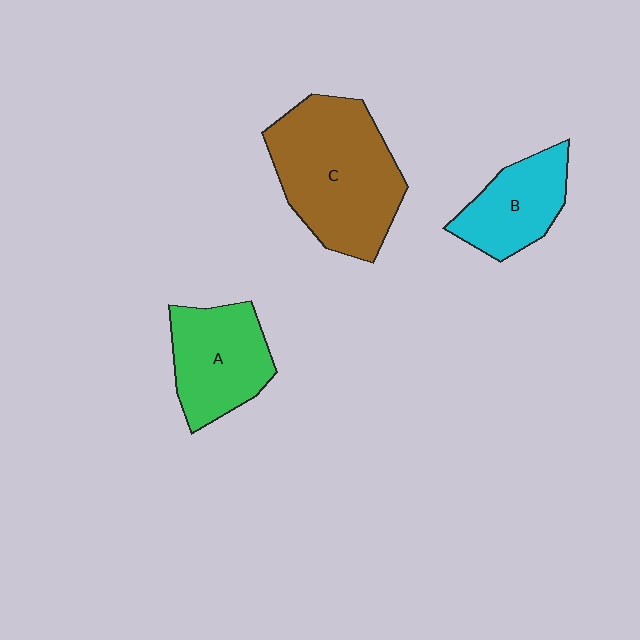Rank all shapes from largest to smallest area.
From largest to smallest: C (brown), A (green), B (cyan).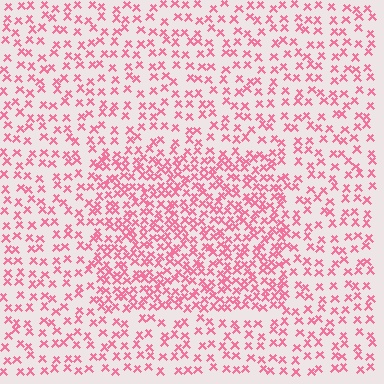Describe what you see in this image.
The image contains small pink elements arranged at two different densities. A rectangle-shaped region is visible where the elements are more densely packed than the surrounding area.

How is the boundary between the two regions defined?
The boundary is defined by a change in element density (approximately 2.0x ratio). All elements are the same color, size, and shape.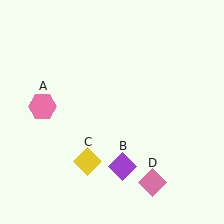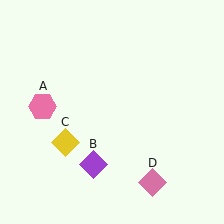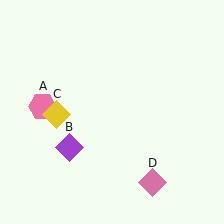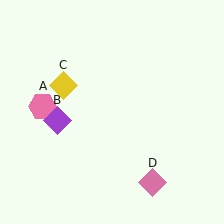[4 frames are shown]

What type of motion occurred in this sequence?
The purple diamond (object B), yellow diamond (object C) rotated clockwise around the center of the scene.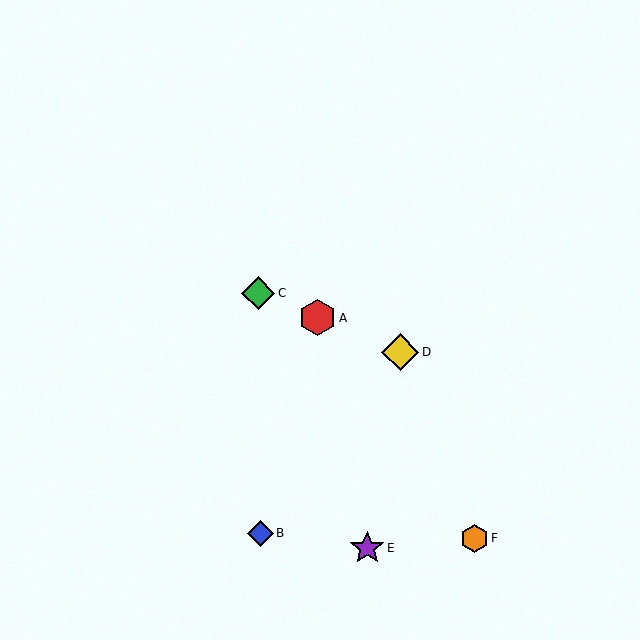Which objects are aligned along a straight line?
Objects A, C, D are aligned along a straight line.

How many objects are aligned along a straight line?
3 objects (A, C, D) are aligned along a straight line.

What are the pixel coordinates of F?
Object F is at (474, 538).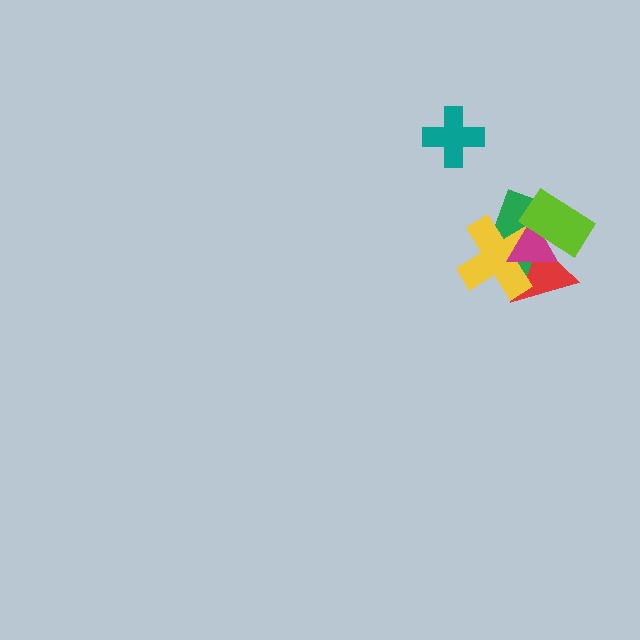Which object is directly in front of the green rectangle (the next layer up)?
The yellow cross is directly in front of the green rectangle.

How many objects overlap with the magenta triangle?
4 objects overlap with the magenta triangle.